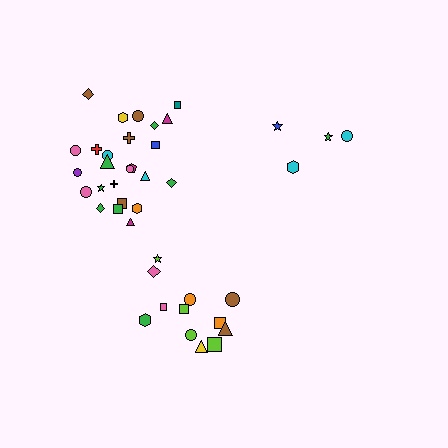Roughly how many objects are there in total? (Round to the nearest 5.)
Roughly 40 objects in total.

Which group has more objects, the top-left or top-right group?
The top-left group.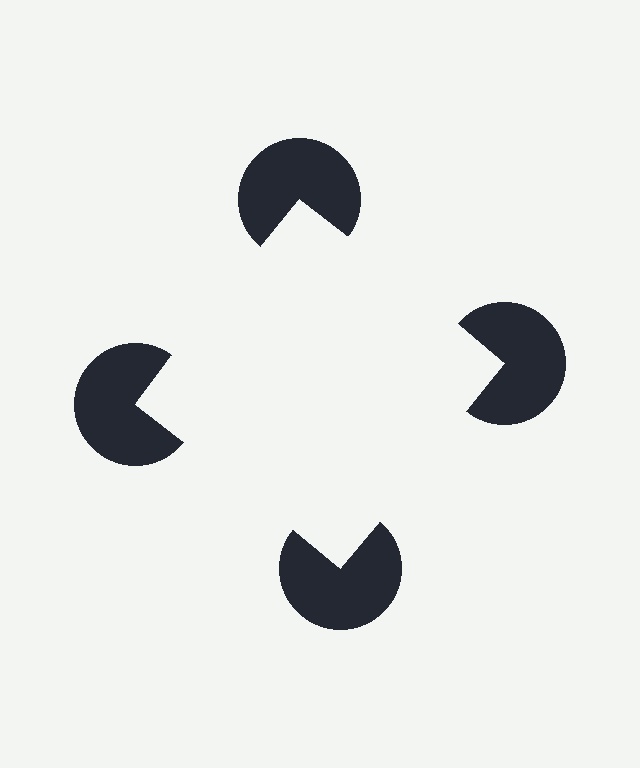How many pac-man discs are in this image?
There are 4 — one at each vertex of the illusory square.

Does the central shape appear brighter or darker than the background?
It typically appears slightly brighter than the background, even though no actual brightness change is drawn.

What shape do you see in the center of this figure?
An illusory square — its edges are inferred from the aligned wedge cuts in the pac-man discs, not physically drawn.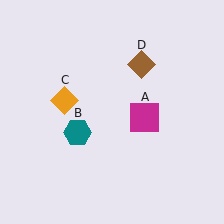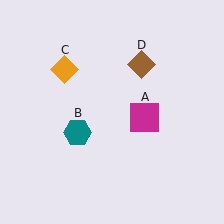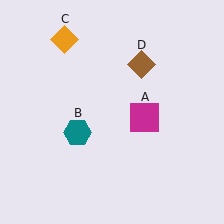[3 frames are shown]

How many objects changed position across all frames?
1 object changed position: orange diamond (object C).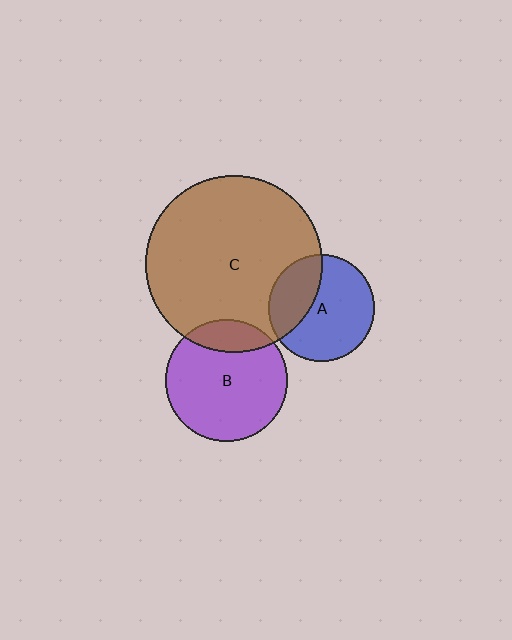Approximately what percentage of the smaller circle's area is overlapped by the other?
Approximately 20%.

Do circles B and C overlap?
Yes.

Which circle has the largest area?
Circle C (brown).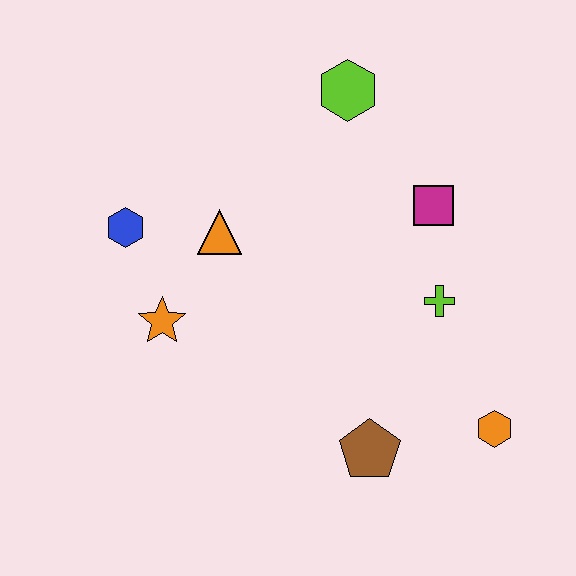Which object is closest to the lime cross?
The magenta square is closest to the lime cross.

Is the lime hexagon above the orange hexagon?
Yes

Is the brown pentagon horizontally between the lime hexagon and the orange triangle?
No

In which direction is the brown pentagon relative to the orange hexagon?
The brown pentagon is to the left of the orange hexagon.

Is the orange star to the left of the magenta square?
Yes